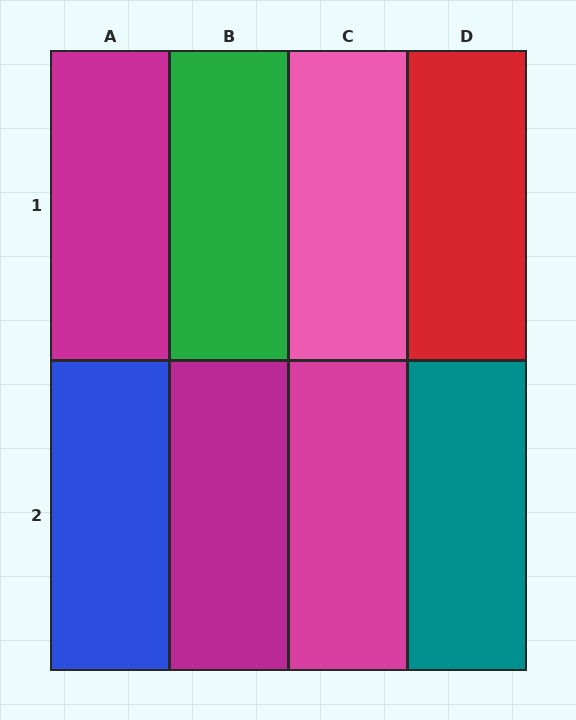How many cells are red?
1 cell is red.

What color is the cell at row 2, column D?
Teal.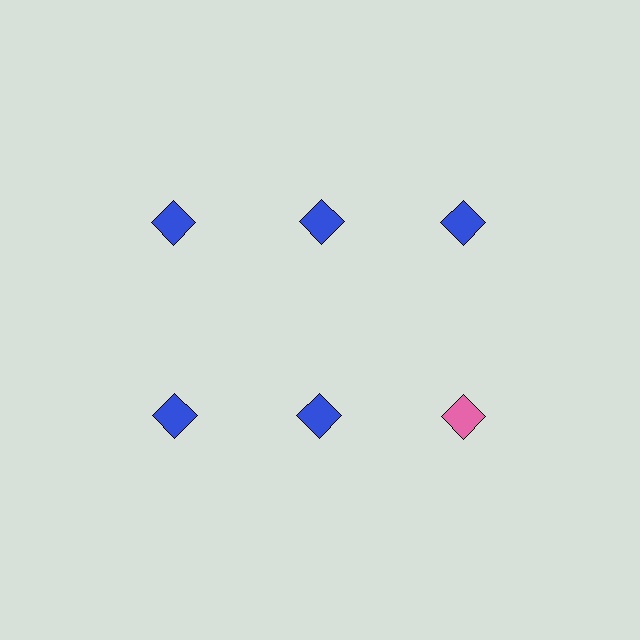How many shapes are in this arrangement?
There are 6 shapes arranged in a grid pattern.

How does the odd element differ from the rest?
It has a different color: pink instead of blue.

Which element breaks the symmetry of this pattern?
The pink diamond in the second row, center column breaks the symmetry. All other shapes are blue diamonds.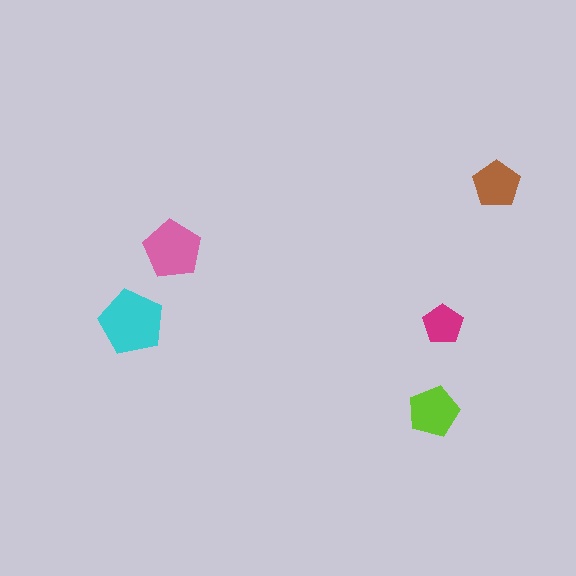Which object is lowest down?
The lime pentagon is bottommost.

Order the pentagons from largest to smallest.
the cyan one, the pink one, the lime one, the brown one, the magenta one.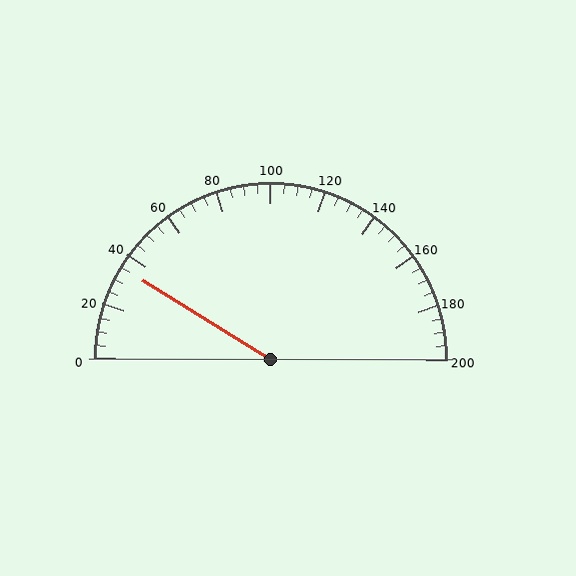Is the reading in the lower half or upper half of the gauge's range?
The reading is in the lower half of the range (0 to 200).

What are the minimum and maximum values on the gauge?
The gauge ranges from 0 to 200.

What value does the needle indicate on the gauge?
The needle indicates approximately 35.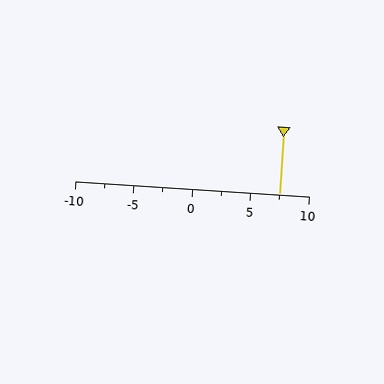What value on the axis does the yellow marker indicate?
The marker indicates approximately 7.5.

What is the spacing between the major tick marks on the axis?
The major ticks are spaced 5 apart.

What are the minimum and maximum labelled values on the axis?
The axis runs from -10 to 10.